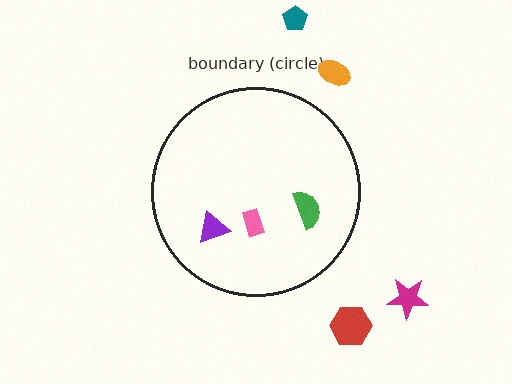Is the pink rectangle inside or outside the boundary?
Inside.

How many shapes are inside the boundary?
3 inside, 4 outside.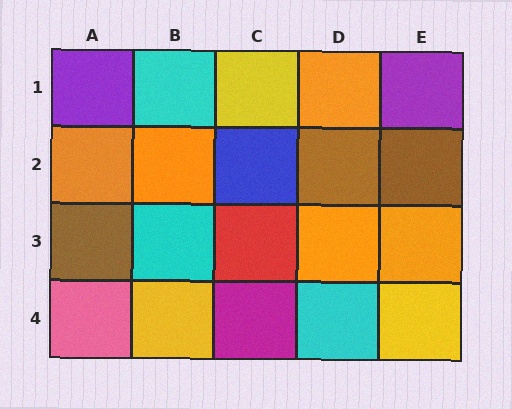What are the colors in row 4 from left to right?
Pink, yellow, magenta, cyan, yellow.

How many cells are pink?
1 cell is pink.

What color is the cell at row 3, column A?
Brown.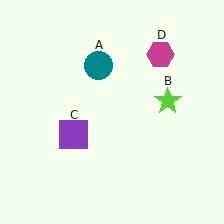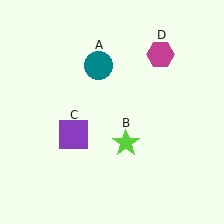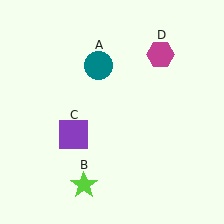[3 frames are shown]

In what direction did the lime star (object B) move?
The lime star (object B) moved down and to the left.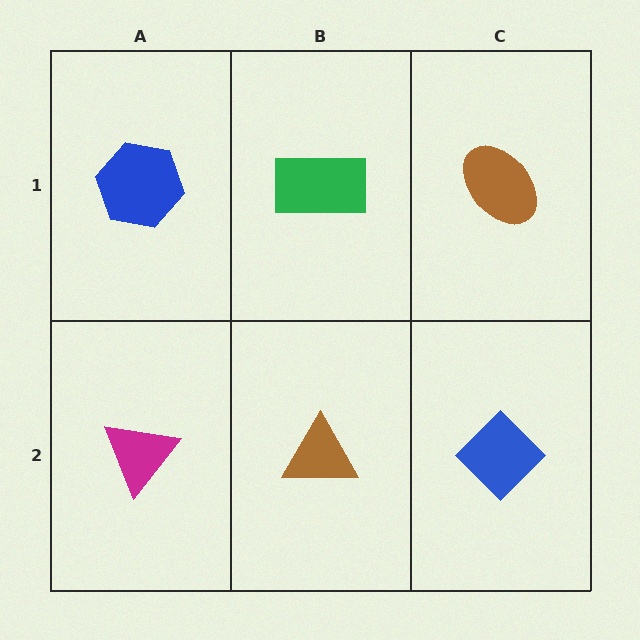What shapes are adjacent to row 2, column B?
A green rectangle (row 1, column B), a magenta triangle (row 2, column A), a blue diamond (row 2, column C).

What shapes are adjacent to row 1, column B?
A brown triangle (row 2, column B), a blue hexagon (row 1, column A), a brown ellipse (row 1, column C).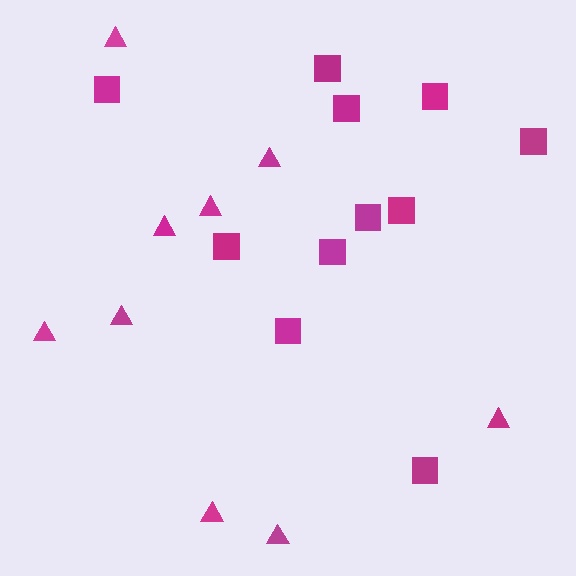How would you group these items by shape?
There are 2 groups: one group of triangles (9) and one group of squares (11).